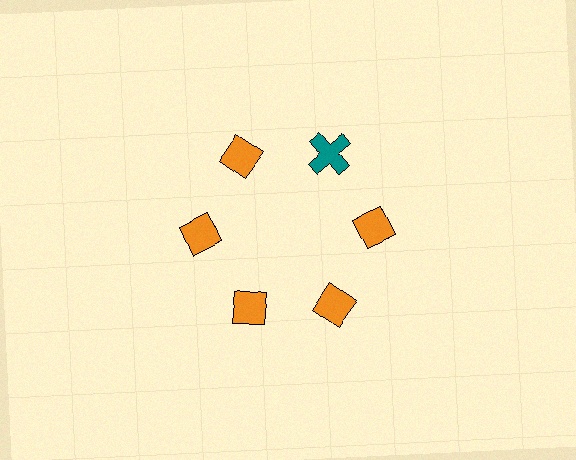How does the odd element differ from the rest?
It differs in both color (teal instead of orange) and shape (cross instead of diamond).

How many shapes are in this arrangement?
There are 6 shapes arranged in a ring pattern.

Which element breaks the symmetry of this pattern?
The teal cross at roughly the 1 o'clock position breaks the symmetry. All other shapes are orange diamonds.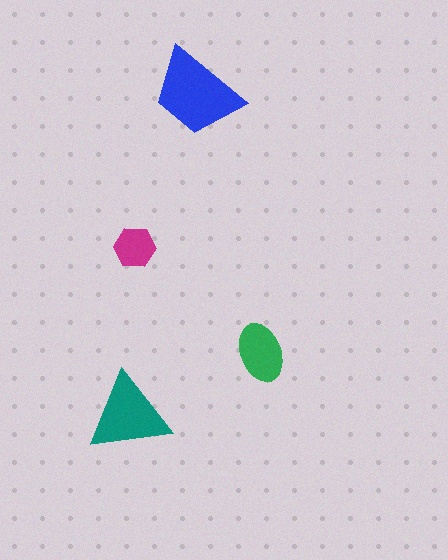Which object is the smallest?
The magenta hexagon.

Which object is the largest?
The blue trapezoid.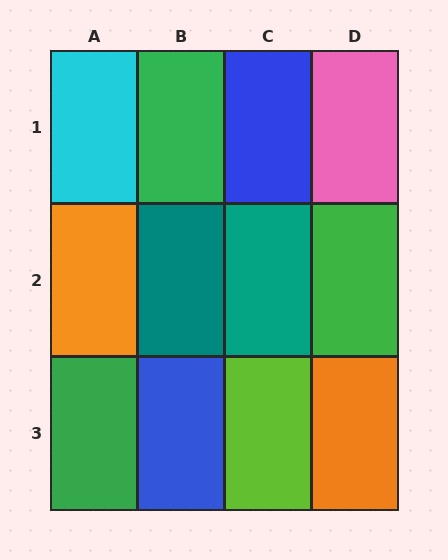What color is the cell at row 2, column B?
Teal.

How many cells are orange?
2 cells are orange.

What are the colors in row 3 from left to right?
Green, blue, lime, orange.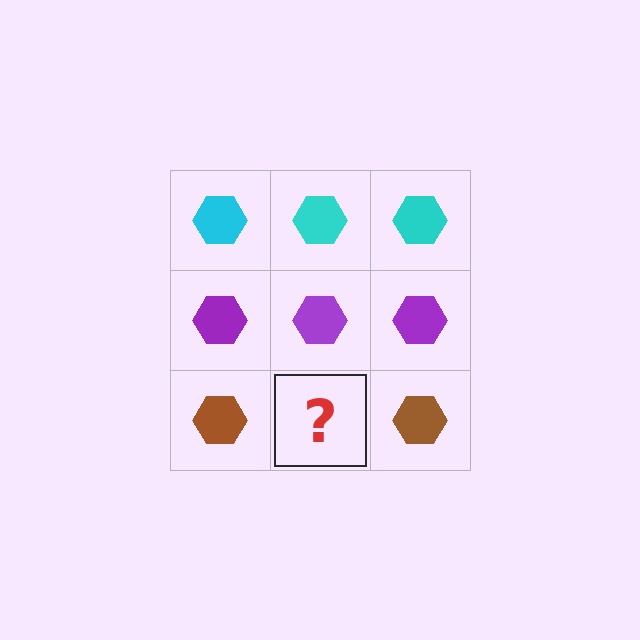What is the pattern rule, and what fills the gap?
The rule is that each row has a consistent color. The gap should be filled with a brown hexagon.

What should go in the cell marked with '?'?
The missing cell should contain a brown hexagon.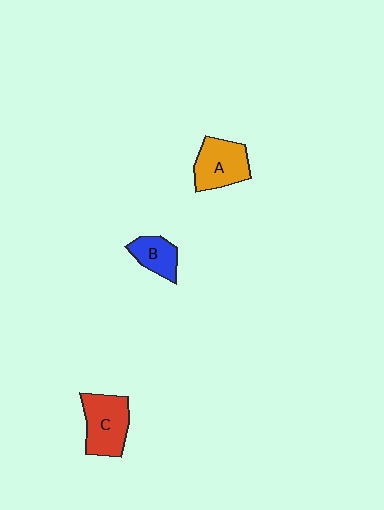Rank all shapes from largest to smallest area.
From largest to smallest: C (red), A (orange), B (blue).